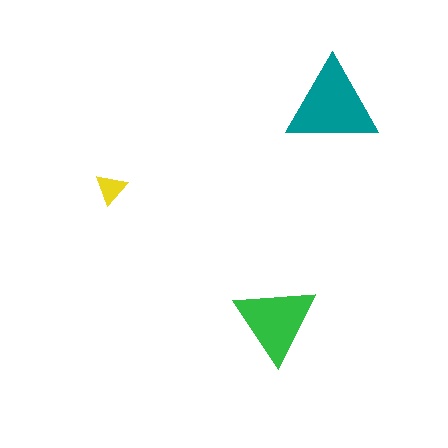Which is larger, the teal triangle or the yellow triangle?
The teal one.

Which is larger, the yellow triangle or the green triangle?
The green one.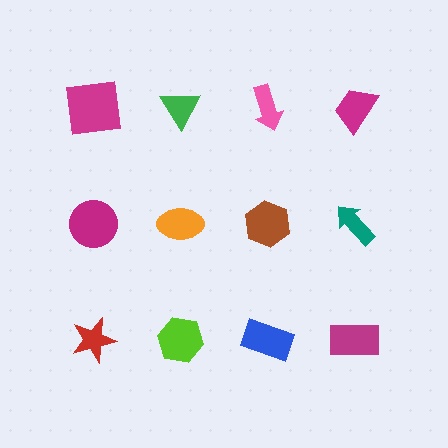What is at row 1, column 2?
A green triangle.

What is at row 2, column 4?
A teal arrow.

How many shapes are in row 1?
4 shapes.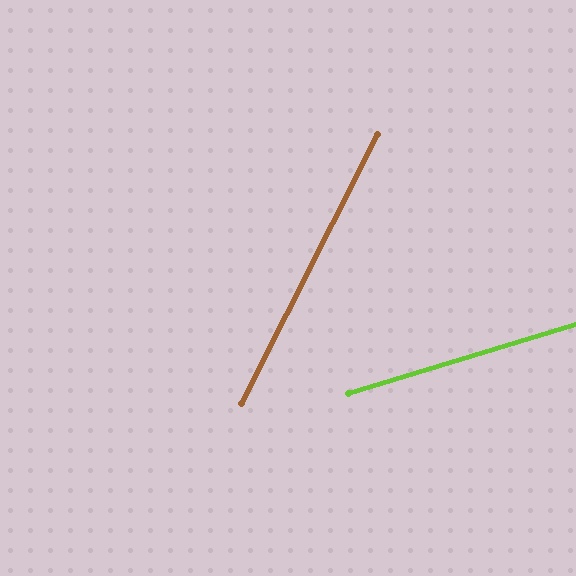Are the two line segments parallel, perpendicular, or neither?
Neither parallel nor perpendicular — they differ by about 46°.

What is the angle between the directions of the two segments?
Approximately 46 degrees.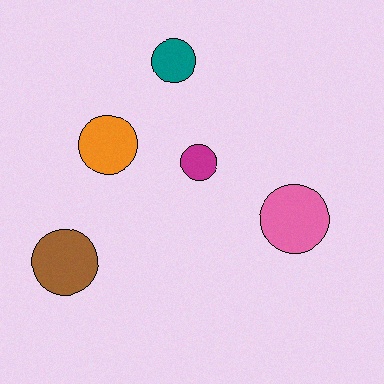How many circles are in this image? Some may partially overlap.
There are 5 circles.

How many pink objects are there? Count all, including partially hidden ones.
There is 1 pink object.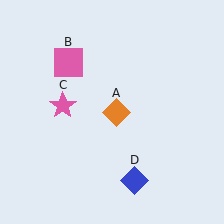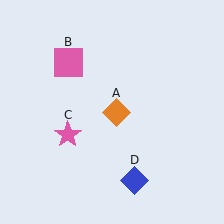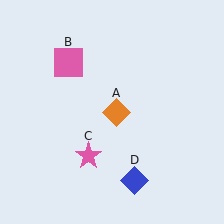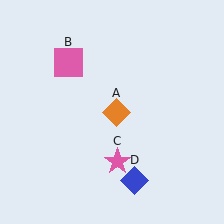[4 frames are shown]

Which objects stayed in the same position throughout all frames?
Orange diamond (object A) and pink square (object B) and blue diamond (object D) remained stationary.